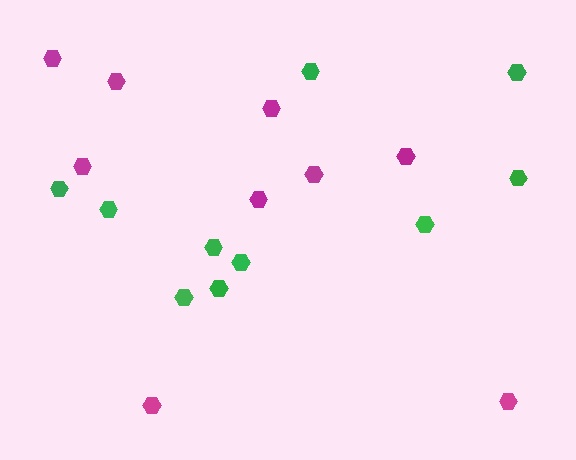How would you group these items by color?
There are 2 groups: one group of magenta hexagons (9) and one group of green hexagons (10).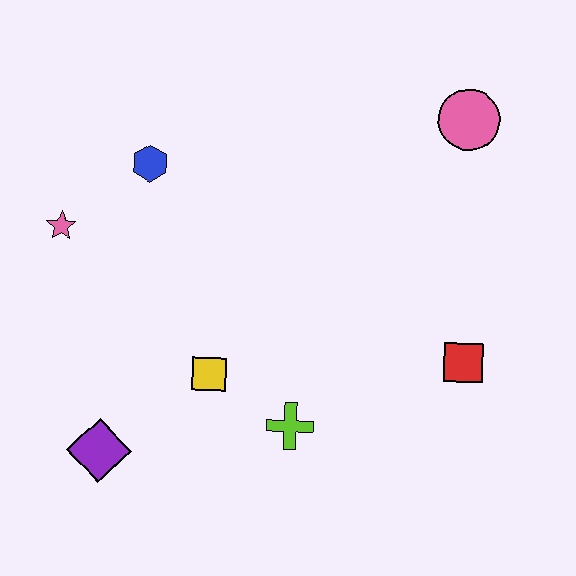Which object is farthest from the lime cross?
The pink circle is farthest from the lime cross.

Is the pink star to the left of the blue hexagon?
Yes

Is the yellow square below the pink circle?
Yes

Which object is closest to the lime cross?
The yellow square is closest to the lime cross.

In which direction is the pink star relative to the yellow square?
The pink star is to the left of the yellow square.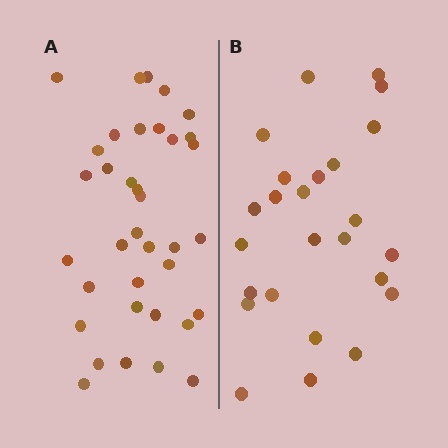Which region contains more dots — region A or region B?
Region A (the left region) has more dots.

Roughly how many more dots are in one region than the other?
Region A has roughly 12 or so more dots than region B.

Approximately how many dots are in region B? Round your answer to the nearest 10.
About 20 dots. (The exact count is 25, which rounds to 20.)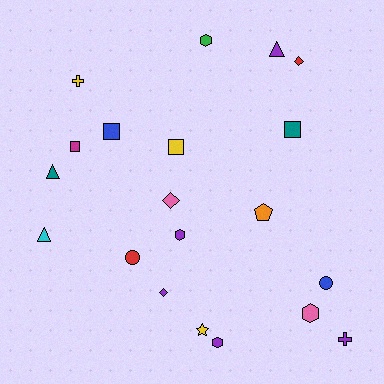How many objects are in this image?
There are 20 objects.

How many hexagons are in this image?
There are 4 hexagons.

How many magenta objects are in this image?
There is 1 magenta object.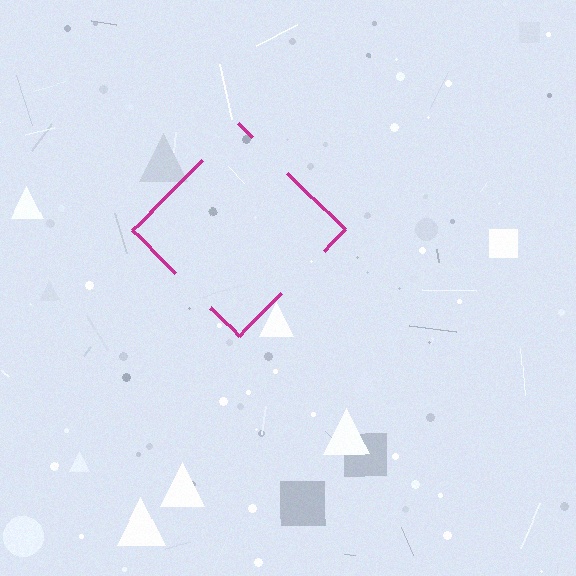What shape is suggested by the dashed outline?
The dashed outline suggests a diamond.